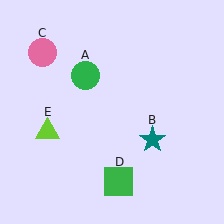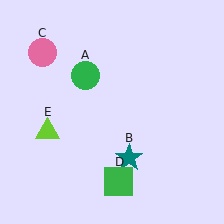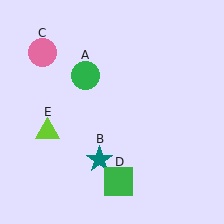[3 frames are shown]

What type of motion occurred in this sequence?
The teal star (object B) rotated clockwise around the center of the scene.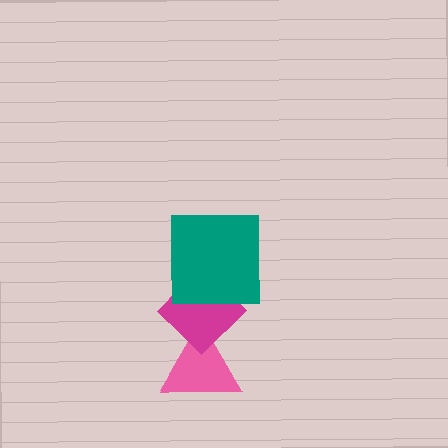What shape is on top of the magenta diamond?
The teal square is on top of the magenta diamond.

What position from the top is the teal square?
The teal square is 1st from the top.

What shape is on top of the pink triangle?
The magenta diamond is on top of the pink triangle.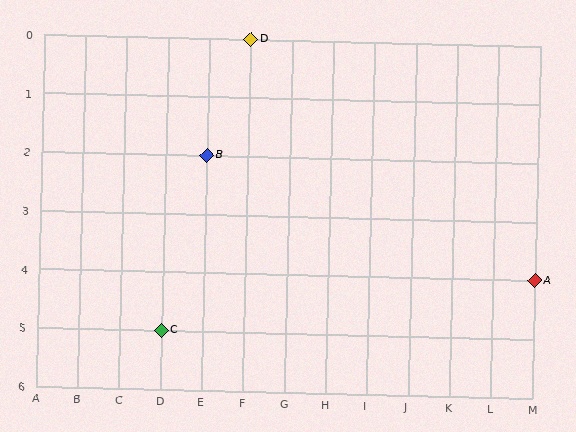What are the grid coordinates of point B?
Point B is at grid coordinates (E, 2).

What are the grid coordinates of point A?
Point A is at grid coordinates (M, 4).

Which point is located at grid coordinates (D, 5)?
Point C is at (D, 5).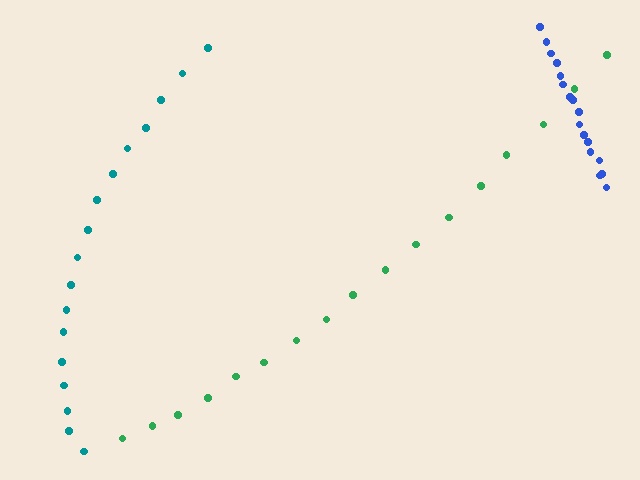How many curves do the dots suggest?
There are 3 distinct paths.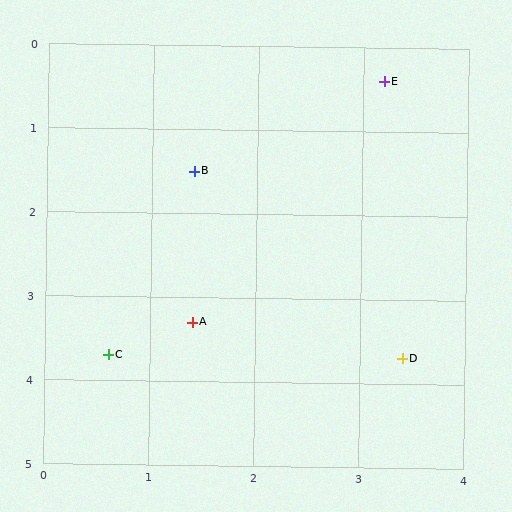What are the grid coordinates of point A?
Point A is at approximately (1.4, 3.3).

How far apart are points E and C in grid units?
Points E and C are about 4.2 grid units apart.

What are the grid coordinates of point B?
Point B is at approximately (1.4, 1.5).